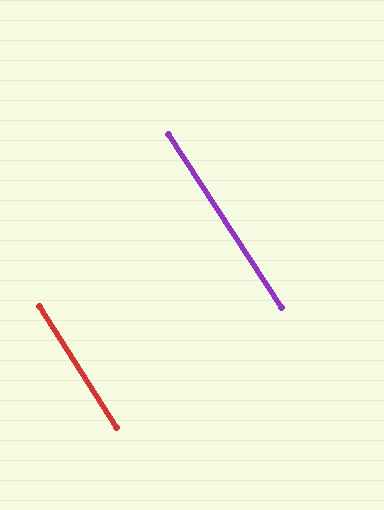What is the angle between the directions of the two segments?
Approximately 1 degree.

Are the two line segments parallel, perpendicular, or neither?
Parallel — their directions differ by only 0.8°.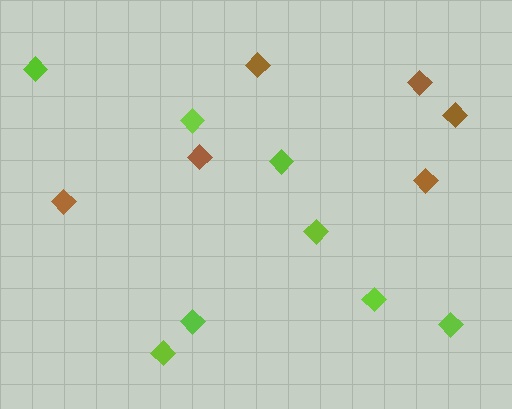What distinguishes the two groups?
There are 2 groups: one group of lime diamonds (8) and one group of brown diamonds (6).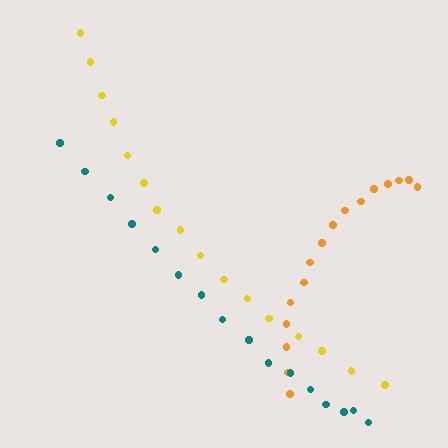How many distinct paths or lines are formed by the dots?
There are 3 distinct paths.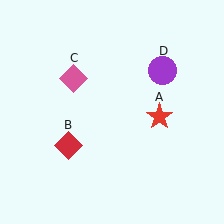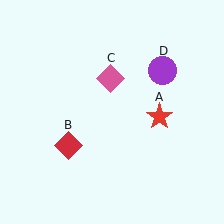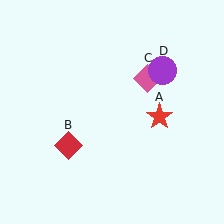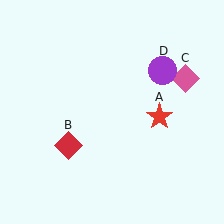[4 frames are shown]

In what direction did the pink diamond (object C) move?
The pink diamond (object C) moved right.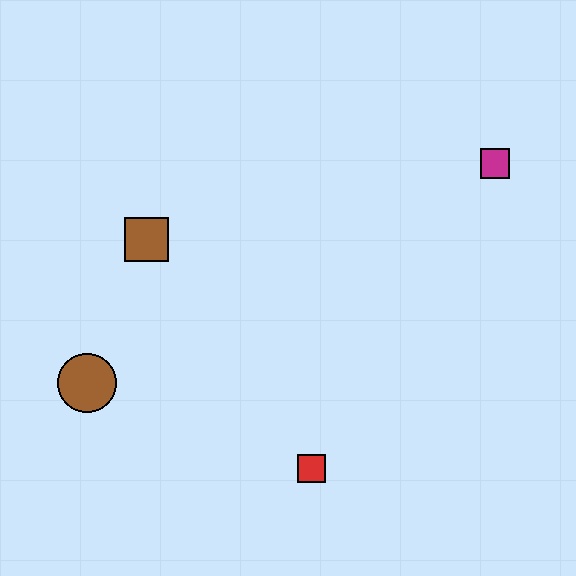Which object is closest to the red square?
The brown circle is closest to the red square.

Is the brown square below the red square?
No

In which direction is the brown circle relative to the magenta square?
The brown circle is to the left of the magenta square.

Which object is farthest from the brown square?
The magenta square is farthest from the brown square.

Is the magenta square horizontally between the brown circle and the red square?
No